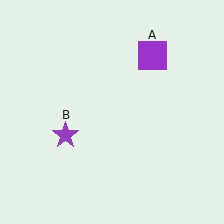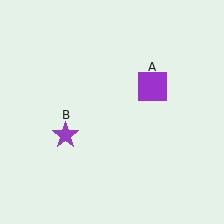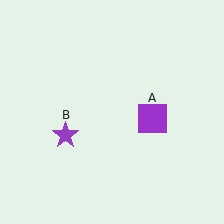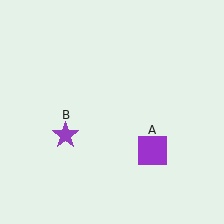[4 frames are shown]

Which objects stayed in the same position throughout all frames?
Purple star (object B) remained stationary.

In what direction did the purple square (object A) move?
The purple square (object A) moved down.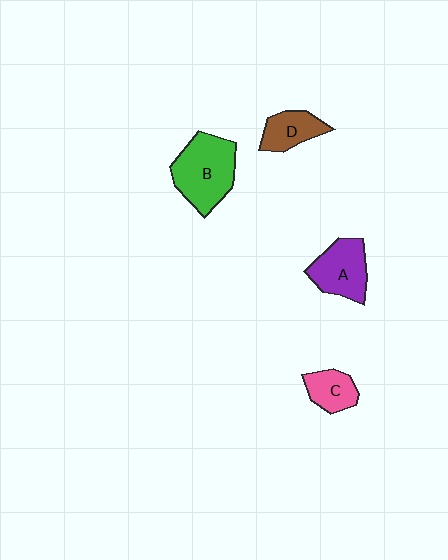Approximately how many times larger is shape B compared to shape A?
Approximately 1.3 times.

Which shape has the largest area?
Shape B (green).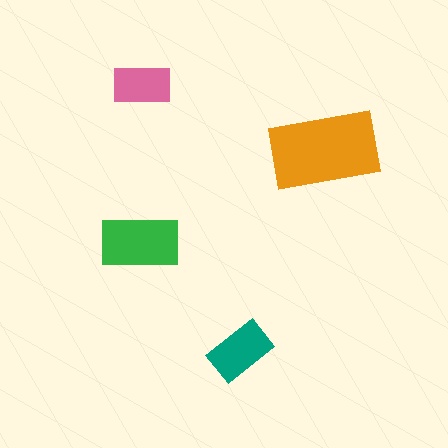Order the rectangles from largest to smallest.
the orange one, the green one, the teal one, the pink one.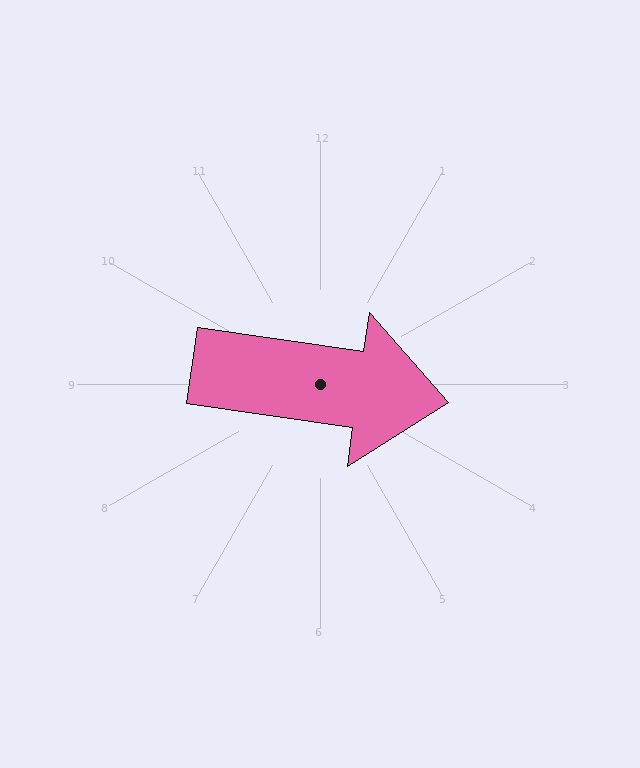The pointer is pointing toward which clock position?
Roughly 3 o'clock.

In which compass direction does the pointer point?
East.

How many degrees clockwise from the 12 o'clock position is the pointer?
Approximately 98 degrees.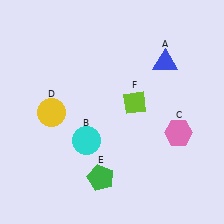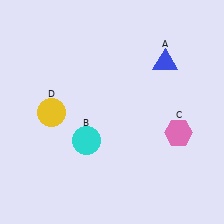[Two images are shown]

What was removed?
The lime diamond (F), the green pentagon (E) were removed in Image 2.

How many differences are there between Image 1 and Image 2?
There are 2 differences between the two images.